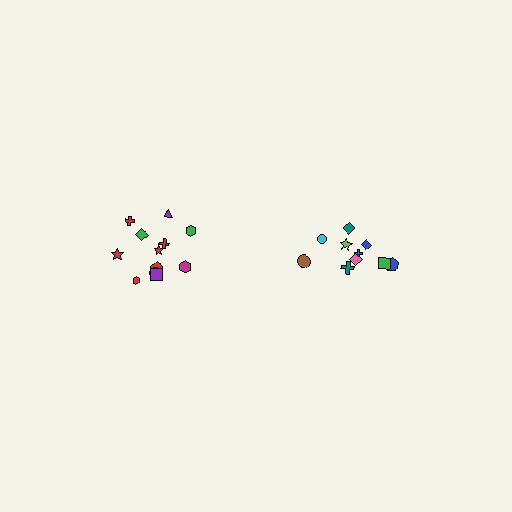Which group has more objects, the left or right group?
The left group.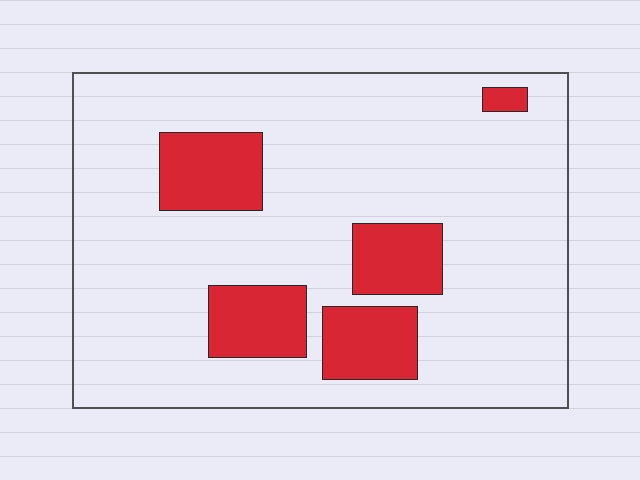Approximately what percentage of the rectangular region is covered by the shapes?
Approximately 20%.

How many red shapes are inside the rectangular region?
5.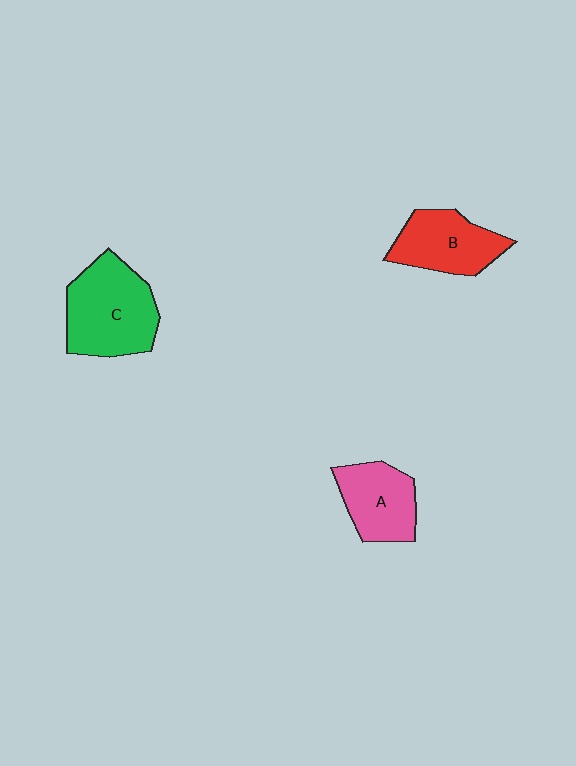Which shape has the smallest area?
Shape A (pink).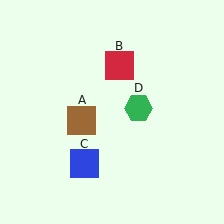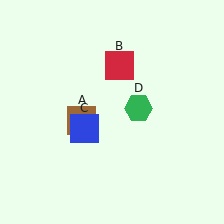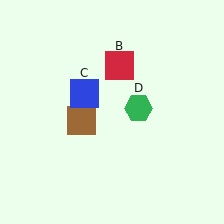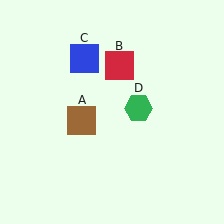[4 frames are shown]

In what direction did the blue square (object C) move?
The blue square (object C) moved up.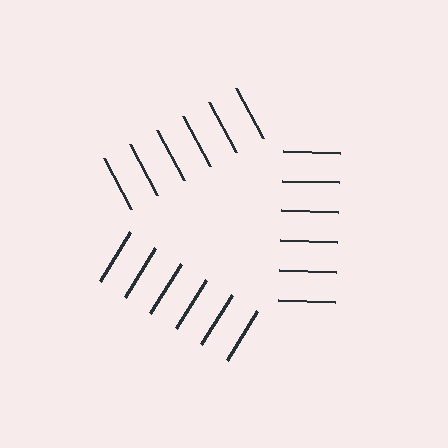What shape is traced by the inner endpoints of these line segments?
An illusory triangle — the line segments terminate on its edges but no continuous stroke is drawn.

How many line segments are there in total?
18 — 6 along each of the 3 edges.